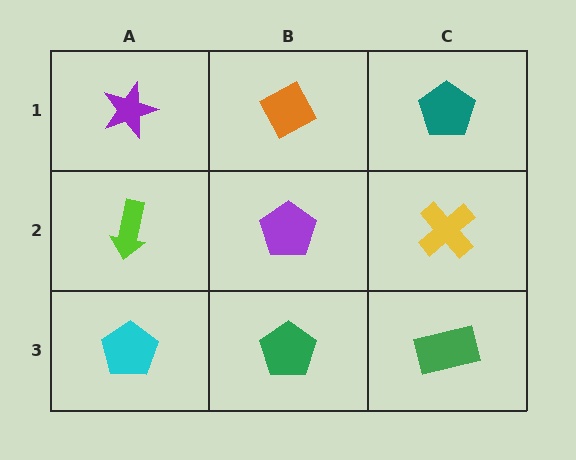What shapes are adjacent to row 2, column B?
An orange diamond (row 1, column B), a green pentagon (row 3, column B), a lime arrow (row 2, column A), a yellow cross (row 2, column C).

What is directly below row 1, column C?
A yellow cross.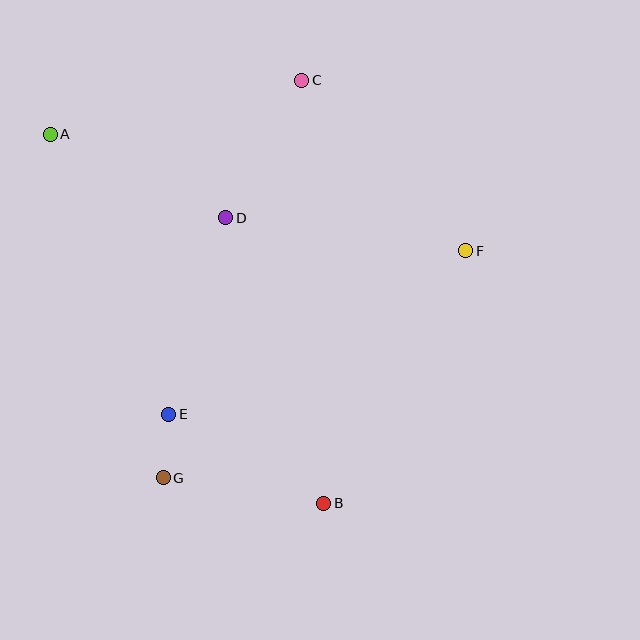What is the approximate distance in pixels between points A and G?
The distance between A and G is approximately 361 pixels.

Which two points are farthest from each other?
Points A and B are farthest from each other.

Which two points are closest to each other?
Points E and G are closest to each other.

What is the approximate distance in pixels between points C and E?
The distance between C and E is approximately 360 pixels.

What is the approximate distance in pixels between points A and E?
The distance between A and E is approximately 304 pixels.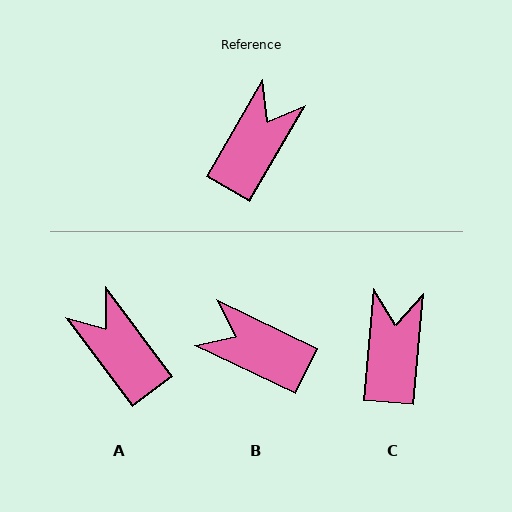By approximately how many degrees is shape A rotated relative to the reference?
Approximately 67 degrees counter-clockwise.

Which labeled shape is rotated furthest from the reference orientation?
B, about 95 degrees away.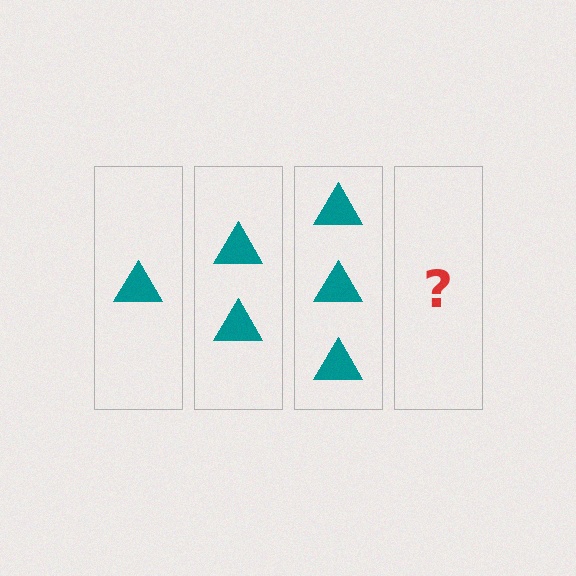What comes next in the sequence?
The next element should be 4 triangles.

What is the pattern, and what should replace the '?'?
The pattern is that each step adds one more triangle. The '?' should be 4 triangles.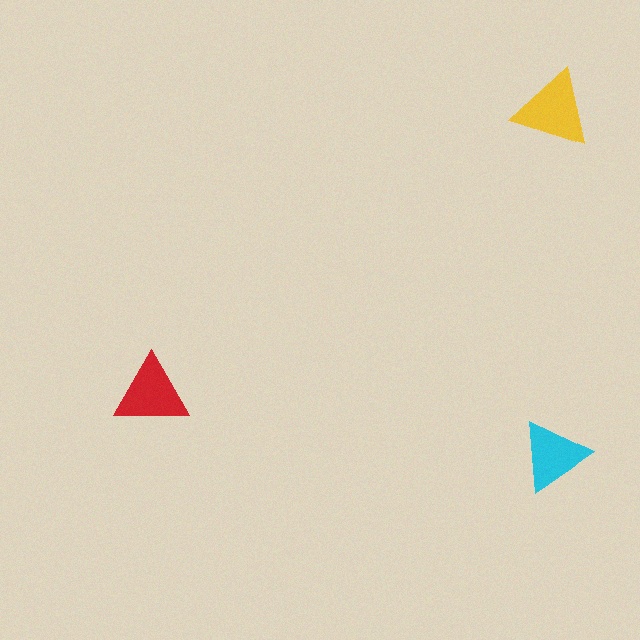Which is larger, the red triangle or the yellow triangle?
The yellow one.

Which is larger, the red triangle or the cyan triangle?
The red one.